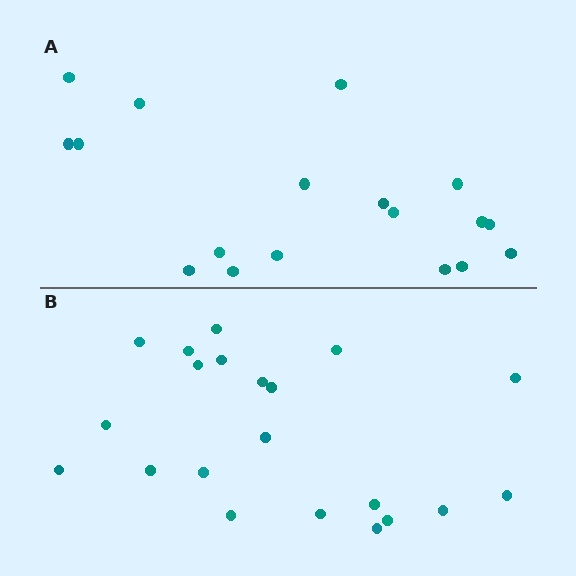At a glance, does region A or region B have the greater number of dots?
Region B (the bottom region) has more dots.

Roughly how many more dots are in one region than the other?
Region B has just a few more — roughly 2 or 3 more dots than region A.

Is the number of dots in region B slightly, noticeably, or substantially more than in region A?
Region B has only slightly more — the two regions are fairly close. The ratio is roughly 1.2 to 1.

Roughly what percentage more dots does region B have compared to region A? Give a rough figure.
About 15% more.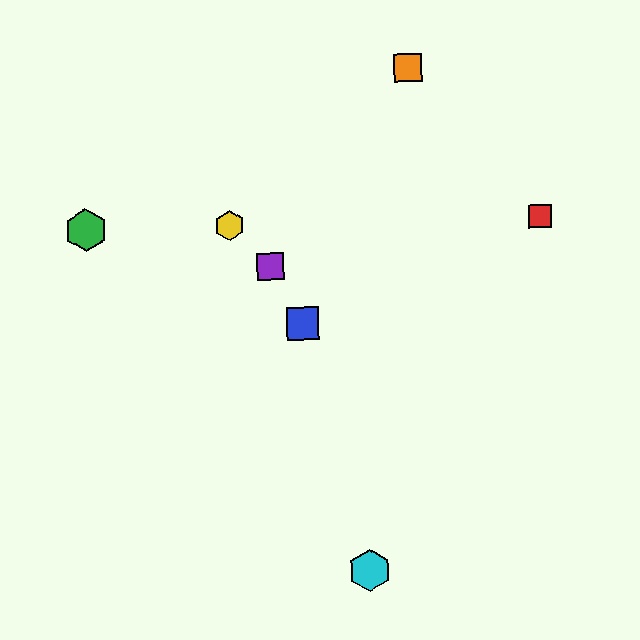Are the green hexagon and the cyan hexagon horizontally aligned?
No, the green hexagon is at y≈230 and the cyan hexagon is at y≈570.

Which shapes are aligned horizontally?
The red square, the green hexagon, the yellow hexagon are aligned horizontally.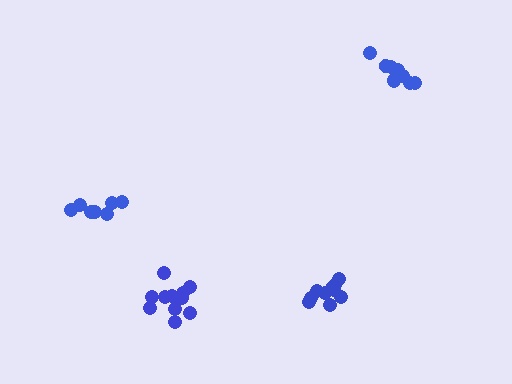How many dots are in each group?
Group 1: 7 dots, Group 2: 9 dots, Group 3: 11 dots, Group 4: 11 dots (38 total).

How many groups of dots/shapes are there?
There are 4 groups.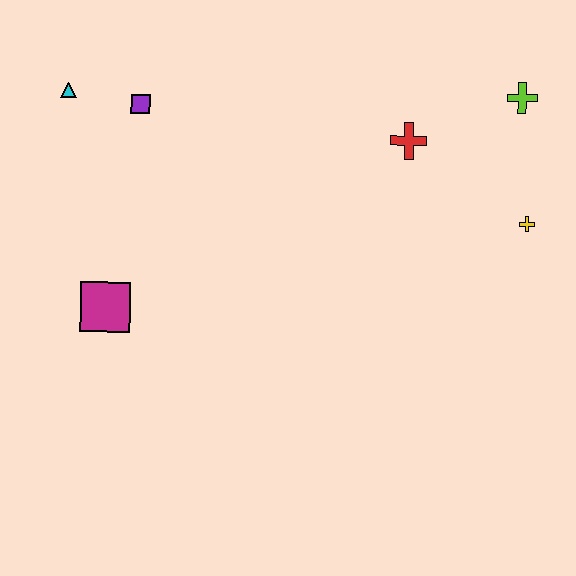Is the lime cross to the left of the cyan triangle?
No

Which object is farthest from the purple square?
The yellow cross is farthest from the purple square.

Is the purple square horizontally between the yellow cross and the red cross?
No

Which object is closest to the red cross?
The lime cross is closest to the red cross.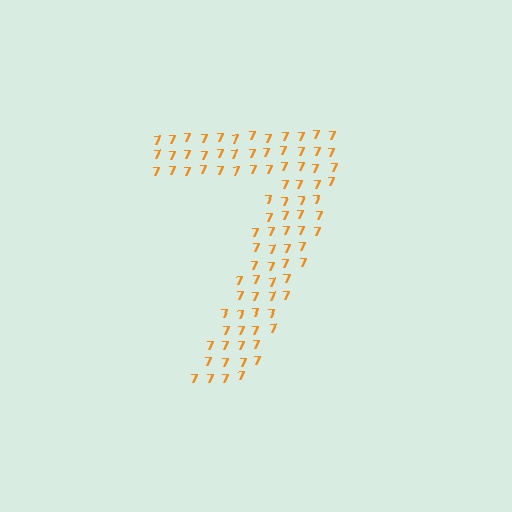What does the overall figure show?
The overall figure shows the digit 7.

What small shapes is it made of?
It is made of small digit 7's.